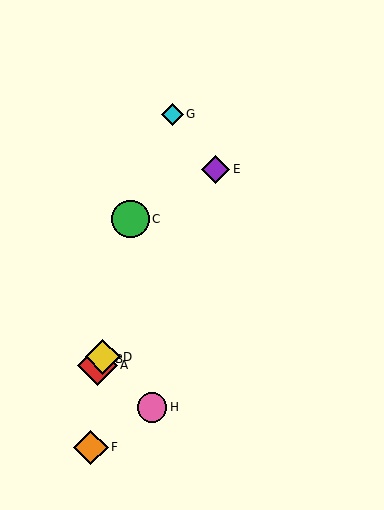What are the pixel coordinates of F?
Object F is at (91, 447).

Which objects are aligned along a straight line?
Objects A, B, D, E are aligned along a straight line.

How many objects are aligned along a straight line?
4 objects (A, B, D, E) are aligned along a straight line.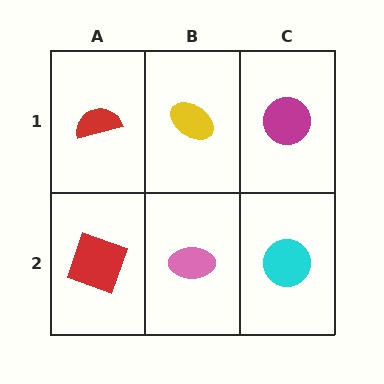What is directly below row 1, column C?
A cyan circle.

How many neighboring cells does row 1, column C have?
2.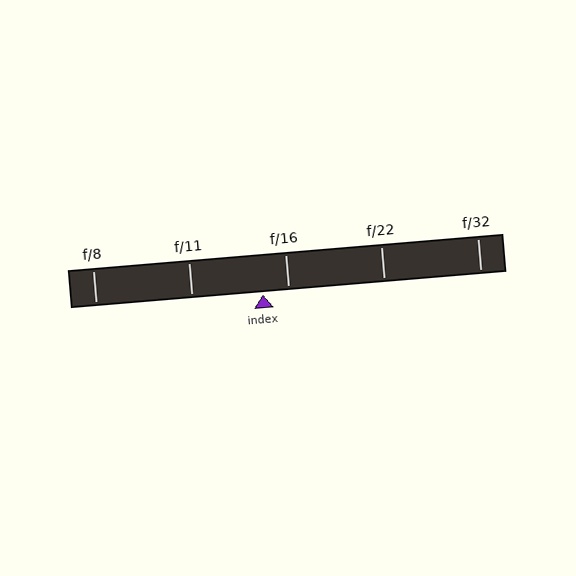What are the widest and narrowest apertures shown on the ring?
The widest aperture shown is f/8 and the narrowest is f/32.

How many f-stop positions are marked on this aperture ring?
There are 5 f-stop positions marked.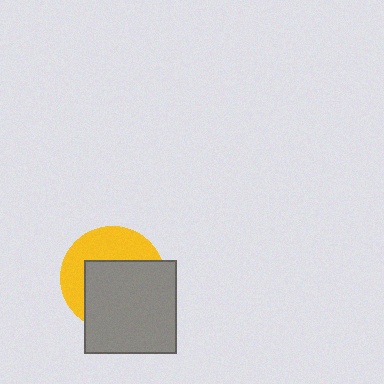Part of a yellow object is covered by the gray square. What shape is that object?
It is a circle.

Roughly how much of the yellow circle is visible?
A small part of it is visible (roughly 41%).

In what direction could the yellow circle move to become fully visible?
The yellow circle could move toward the upper-left. That would shift it out from behind the gray square entirely.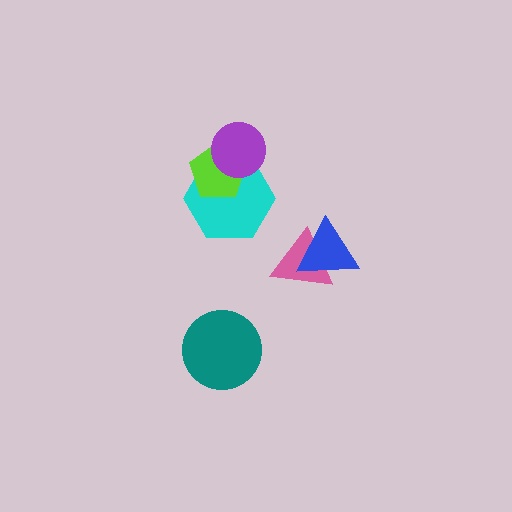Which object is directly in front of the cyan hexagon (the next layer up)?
The lime pentagon is directly in front of the cyan hexagon.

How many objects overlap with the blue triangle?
1 object overlaps with the blue triangle.